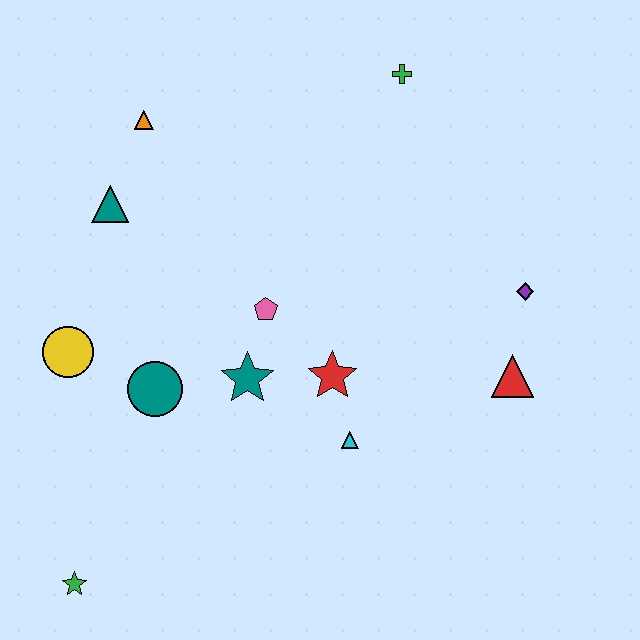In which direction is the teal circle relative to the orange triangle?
The teal circle is below the orange triangle.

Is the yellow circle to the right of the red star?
No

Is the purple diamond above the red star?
Yes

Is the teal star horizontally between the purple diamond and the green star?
Yes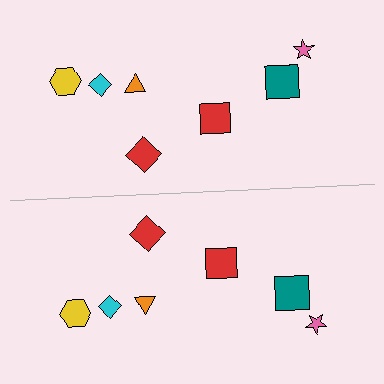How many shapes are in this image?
There are 14 shapes in this image.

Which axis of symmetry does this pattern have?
The pattern has a horizontal axis of symmetry running through the center of the image.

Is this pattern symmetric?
Yes, this pattern has bilateral (reflection) symmetry.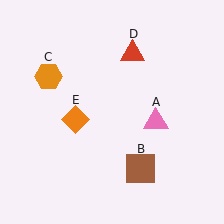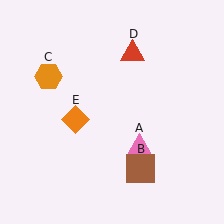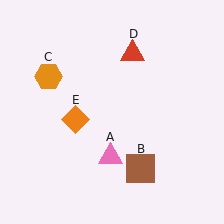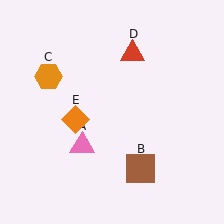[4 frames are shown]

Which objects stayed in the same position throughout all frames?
Brown square (object B) and orange hexagon (object C) and red triangle (object D) and orange diamond (object E) remained stationary.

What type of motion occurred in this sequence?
The pink triangle (object A) rotated clockwise around the center of the scene.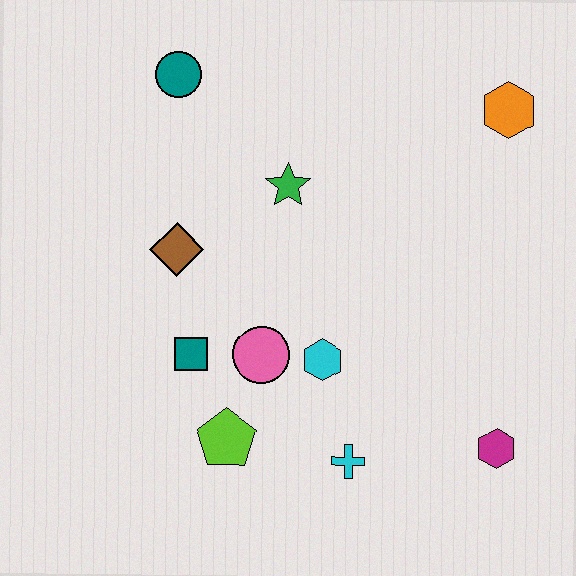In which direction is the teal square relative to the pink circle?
The teal square is to the left of the pink circle.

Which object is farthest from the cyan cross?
The teal circle is farthest from the cyan cross.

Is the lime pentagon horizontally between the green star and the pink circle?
No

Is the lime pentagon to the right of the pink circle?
No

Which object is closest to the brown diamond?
The teal square is closest to the brown diamond.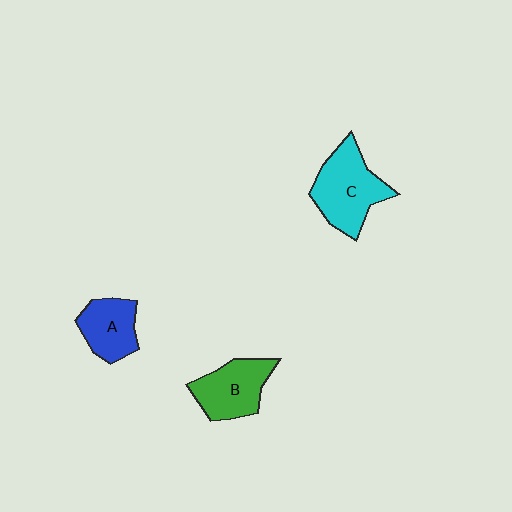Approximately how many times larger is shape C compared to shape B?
Approximately 1.2 times.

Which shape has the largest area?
Shape C (cyan).